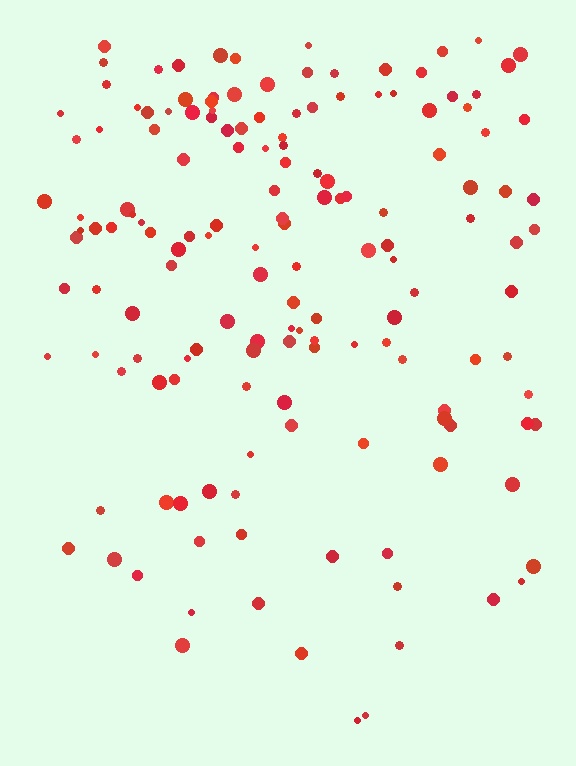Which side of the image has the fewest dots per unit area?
The bottom.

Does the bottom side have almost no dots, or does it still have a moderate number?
Still a moderate number, just noticeably fewer than the top.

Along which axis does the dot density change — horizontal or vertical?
Vertical.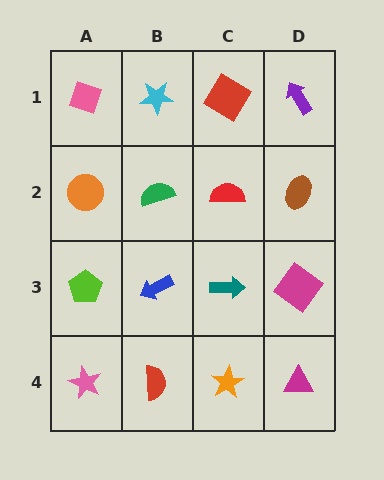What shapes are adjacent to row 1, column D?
A brown ellipse (row 2, column D), a red diamond (row 1, column C).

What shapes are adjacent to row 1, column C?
A red semicircle (row 2, column C), a cyan star (row 1, column B), a purple arrow (row 1, column D).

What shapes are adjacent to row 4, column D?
A magenta diamond (row 3, column D), an orange star (row 4, column C).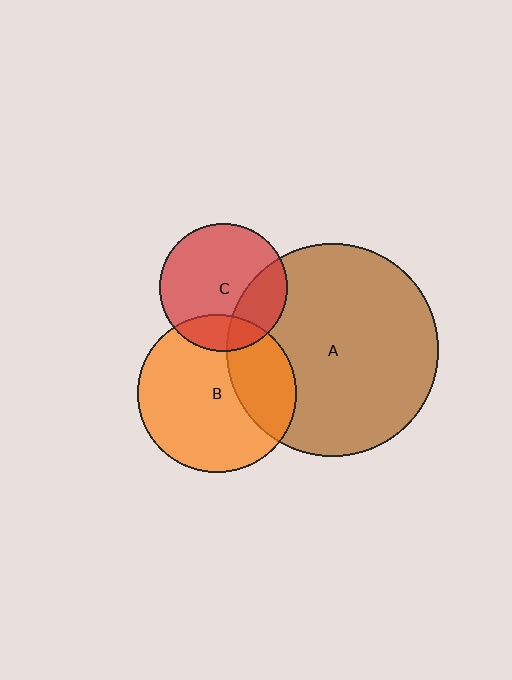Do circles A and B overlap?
Yes.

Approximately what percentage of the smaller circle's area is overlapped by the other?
Approximately 30%.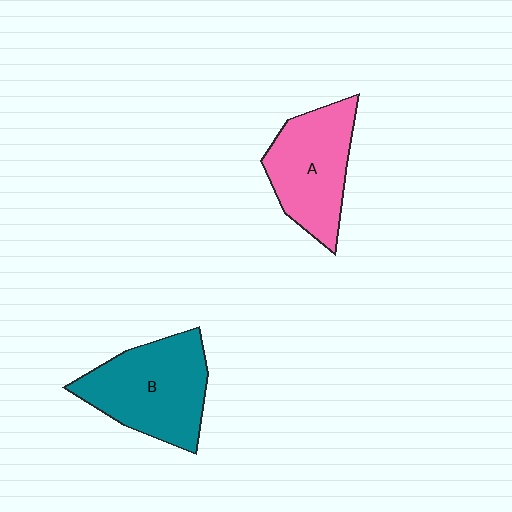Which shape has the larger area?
Shape B (teal).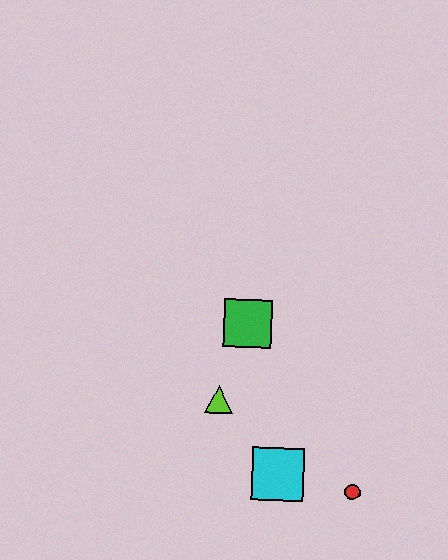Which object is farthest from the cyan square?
The green square is farthest from the cyan square.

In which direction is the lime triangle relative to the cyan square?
The lime triangle is above the cyan square.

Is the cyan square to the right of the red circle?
No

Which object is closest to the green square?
The lime triangle is closest to the green square.